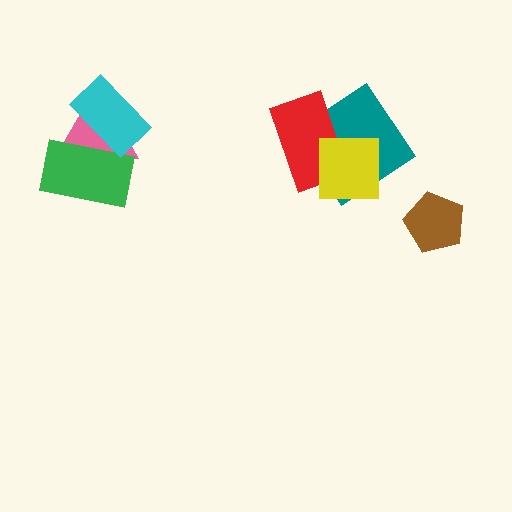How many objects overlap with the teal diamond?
2 objects overlap with the teal diamond.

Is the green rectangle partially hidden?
Yes, it is partially covered by another shape.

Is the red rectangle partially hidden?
Yes, it is partially covered by another shape.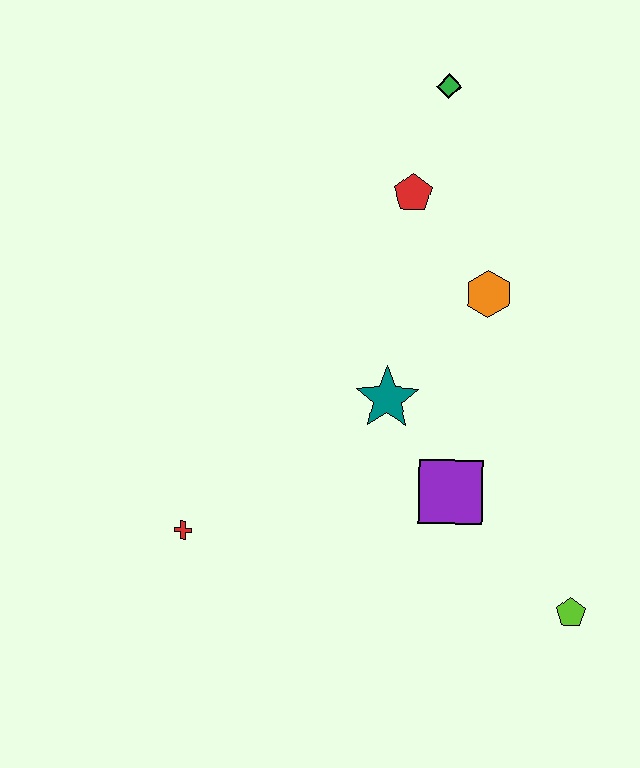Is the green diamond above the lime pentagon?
Yes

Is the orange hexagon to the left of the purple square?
No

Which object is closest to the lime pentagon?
The purple square is closest to the lime pentagon.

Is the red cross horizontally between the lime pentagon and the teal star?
No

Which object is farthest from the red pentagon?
The lime pentagon is farthest from the red pentagon.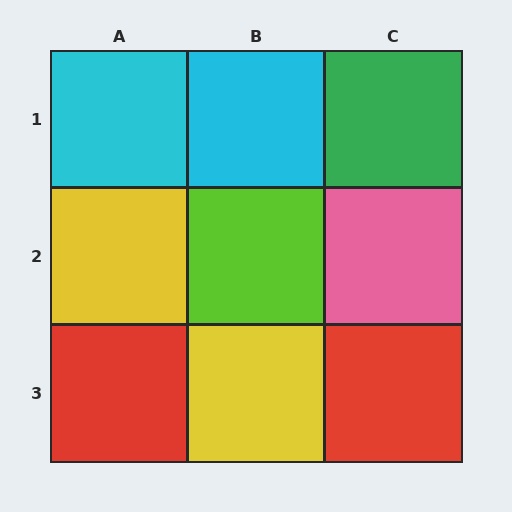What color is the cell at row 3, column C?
Red.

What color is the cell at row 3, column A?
Red.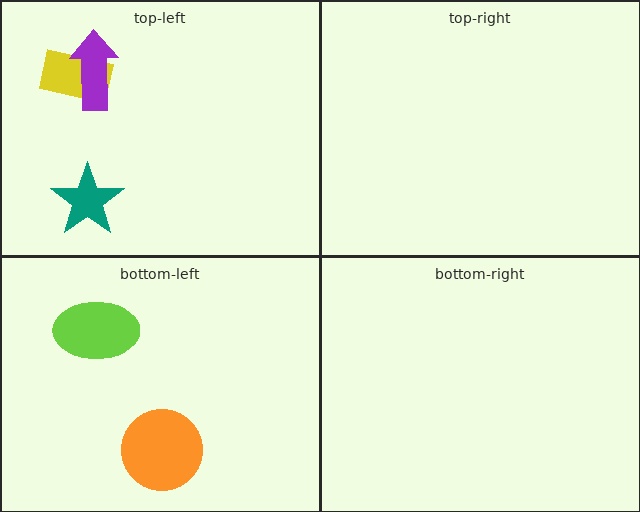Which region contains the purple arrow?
The top-left region.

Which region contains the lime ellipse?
The bottom-left region.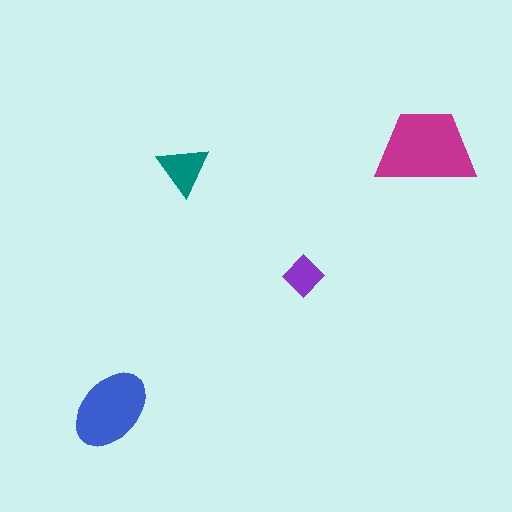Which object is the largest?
The magenta trapezoid.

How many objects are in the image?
There are 4 objects in the image.